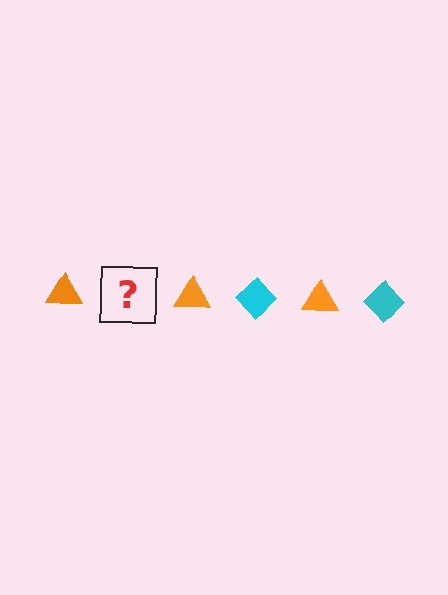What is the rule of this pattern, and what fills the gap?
The rule is that the pattern alternates between orange triangle and cyan diamond. The gap should be filled with a cyan diamond.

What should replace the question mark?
The question mark should be replaced with a cyan diamond.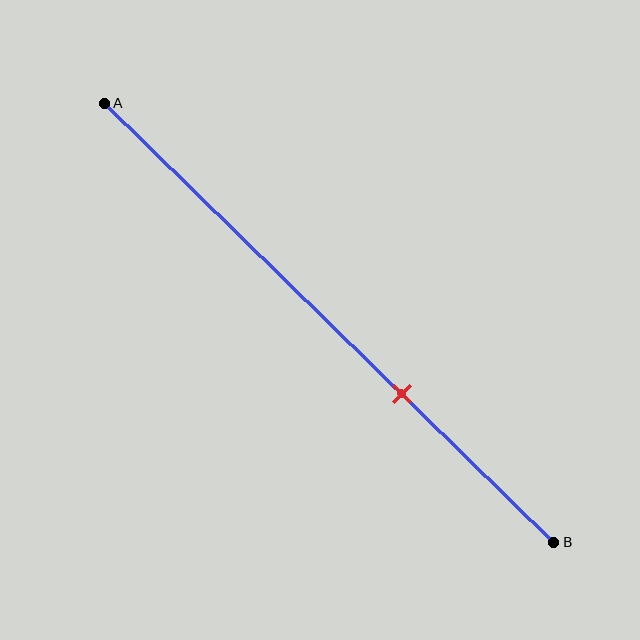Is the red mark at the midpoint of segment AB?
No, the mark is at about 65% from A, not at the 50% midpoint.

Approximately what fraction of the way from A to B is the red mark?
The red mark is approximately 65% of the way from A to B.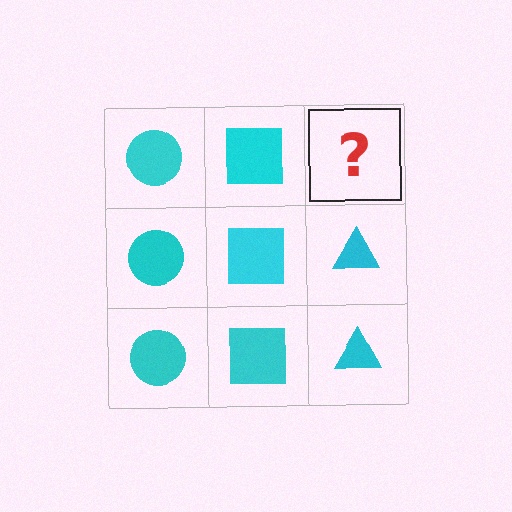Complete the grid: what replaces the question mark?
The question mark should be replaced with a cyan triangle.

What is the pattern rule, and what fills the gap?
The rule is that each column has a consistent shape. The gap should be filled with a cyan triangle.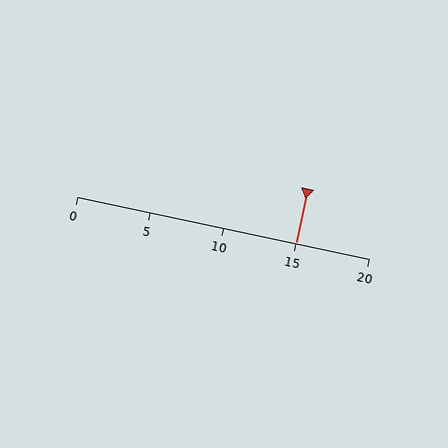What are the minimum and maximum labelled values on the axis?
The axis runs from 0 to 20.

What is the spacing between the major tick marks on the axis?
The major ticks are spaced 5 apart.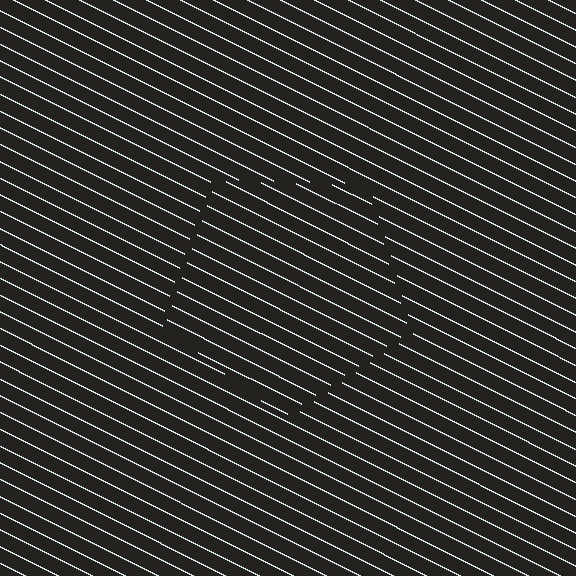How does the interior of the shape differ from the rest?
The interior of the shape contains the same grating, shifted by half a period — the contour is defined by the phase discontinuity where line-ends from the inner and outer gratings abut.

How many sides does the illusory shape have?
5 sides — the line-ends trace a pentagon.